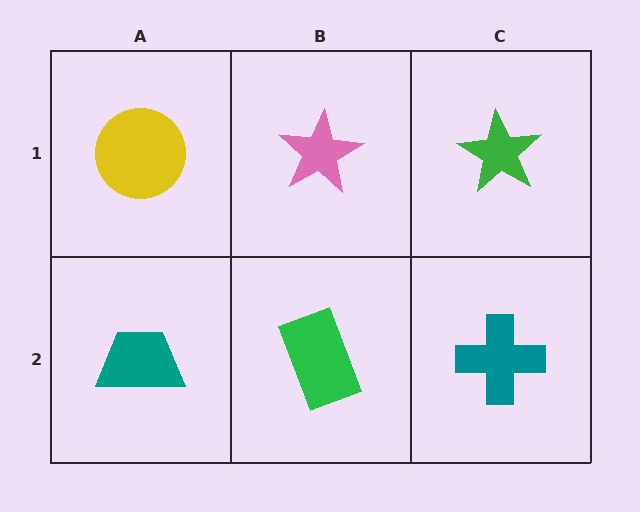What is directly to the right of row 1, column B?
A green star.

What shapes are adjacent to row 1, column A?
A teal trapezoid (row 2, column A), a pink star (row 1, column B).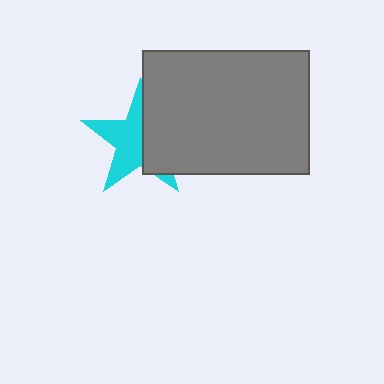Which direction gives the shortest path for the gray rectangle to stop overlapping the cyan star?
Moving right gives the shortest separation.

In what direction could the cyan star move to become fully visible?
The cyan star could move left. That would shift it out from behind the gray rectangle entirely.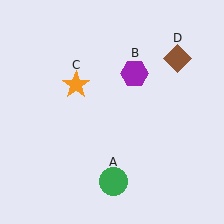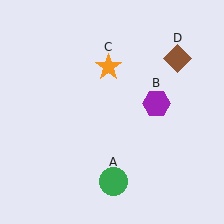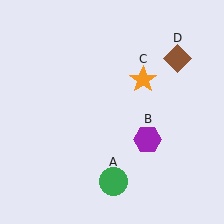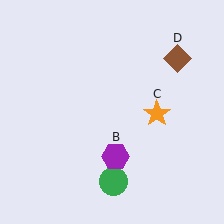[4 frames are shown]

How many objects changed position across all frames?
2 objects changed position: purple hexagon (object B), orange star (object C).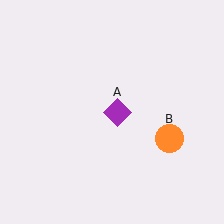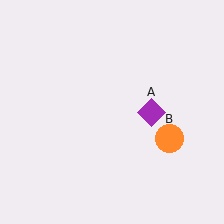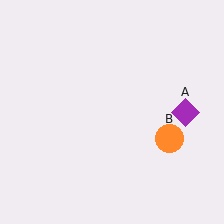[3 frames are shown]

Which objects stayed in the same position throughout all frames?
Orange circle (object B) remained stationary.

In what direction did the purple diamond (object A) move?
The purple diamond (object A) moved right.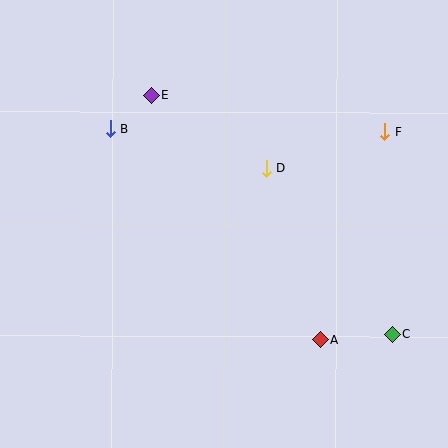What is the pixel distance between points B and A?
The distance between B and A is 297 pixels.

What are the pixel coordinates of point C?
Point C is at (392, 334).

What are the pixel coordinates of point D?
Point D is at (267, 169).